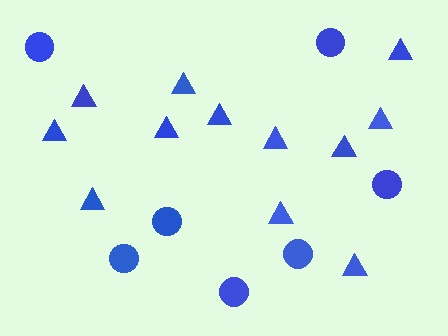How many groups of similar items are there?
There are 2 groups: one group of triangles (12) and one group of circles (7).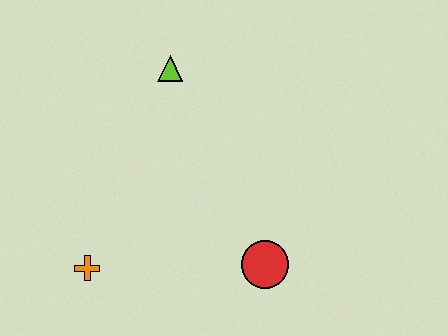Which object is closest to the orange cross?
The red circle is closest to the orange cross.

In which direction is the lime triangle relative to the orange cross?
The lime triangle is above the orange cross.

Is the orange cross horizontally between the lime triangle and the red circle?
No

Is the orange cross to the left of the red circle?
Yes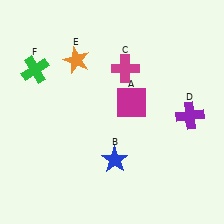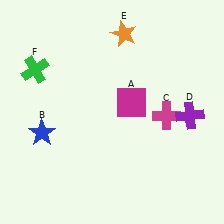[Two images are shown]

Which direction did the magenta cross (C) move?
The magenta cross (C) moved down.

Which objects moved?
The objects that moved are: the blue star (B), the magenta cross (C), the orange star (E).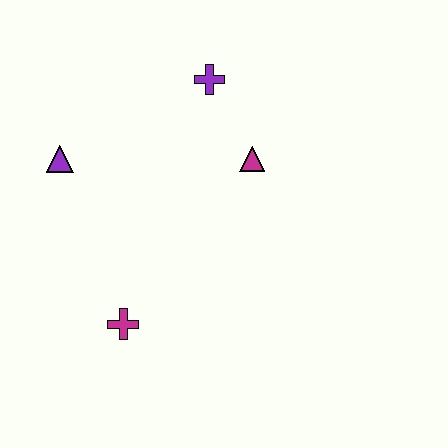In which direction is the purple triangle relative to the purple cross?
The purple triangle is to the left of the purple cross.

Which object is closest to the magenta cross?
The purple triangle is closest to the magenta cross.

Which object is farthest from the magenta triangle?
The magenta cross is farthest from the magenta triangle.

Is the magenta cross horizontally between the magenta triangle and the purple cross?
No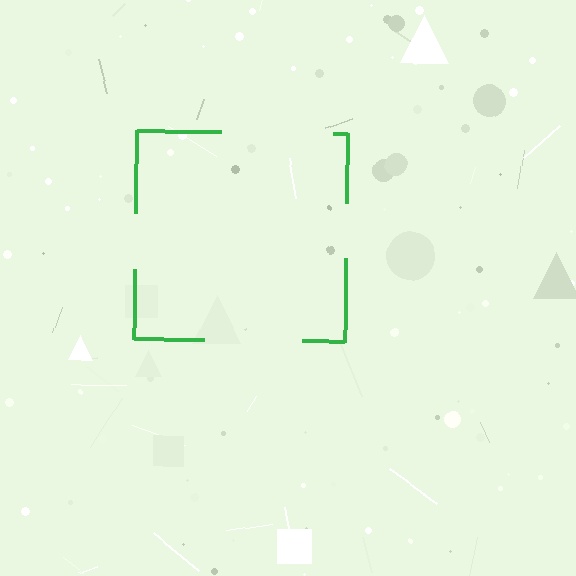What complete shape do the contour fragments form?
The contour fragments form a square.